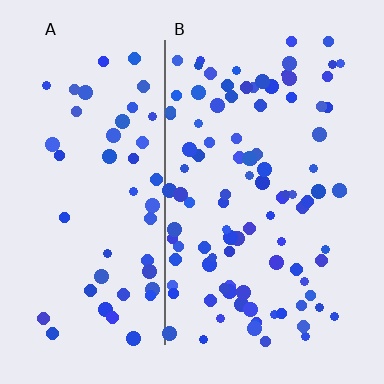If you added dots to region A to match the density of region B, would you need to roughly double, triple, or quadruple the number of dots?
Approximately double.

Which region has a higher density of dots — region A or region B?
B (the right).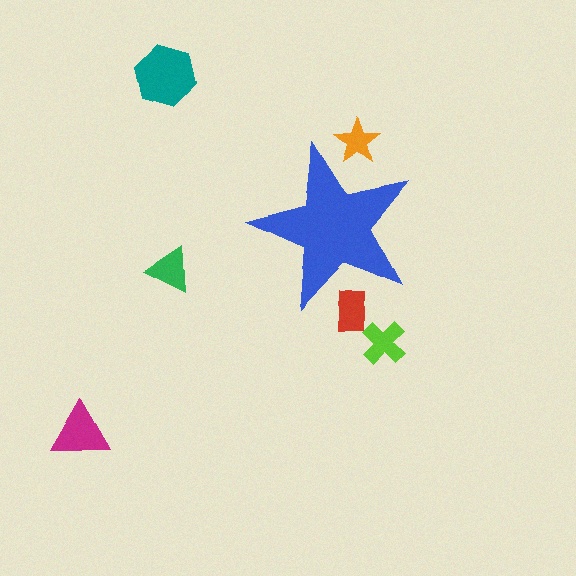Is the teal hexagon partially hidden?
No, the teal hexagon is fully visible.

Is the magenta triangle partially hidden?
No, the magenta triangle is fully visible.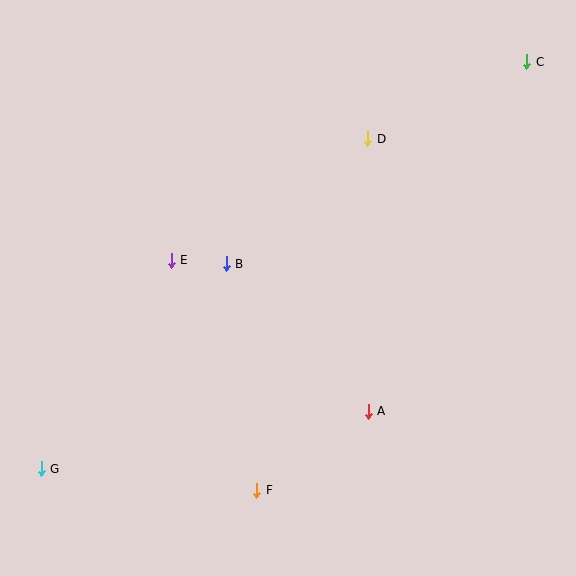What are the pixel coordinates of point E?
Point E is at (171, 260).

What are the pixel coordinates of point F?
Point F is at (257, 490).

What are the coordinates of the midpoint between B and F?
The midpoint between B and F is at (241, 377).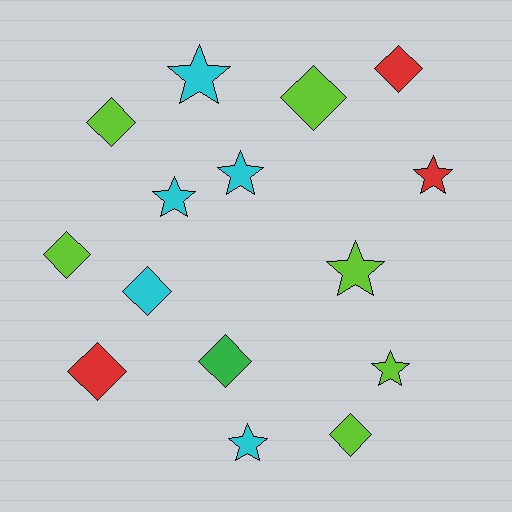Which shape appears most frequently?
Diamond, with 8 objects.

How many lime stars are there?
There are 2 lime stars.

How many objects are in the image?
There are 15 objects.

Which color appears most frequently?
Lime, with 6 objects.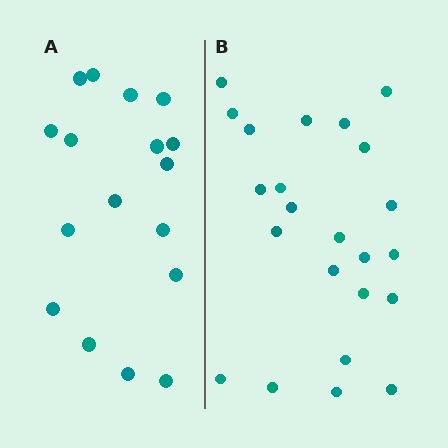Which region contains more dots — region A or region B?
Region B (the right region) has more dots.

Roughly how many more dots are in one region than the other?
Region B has about 6 more dots than region A.